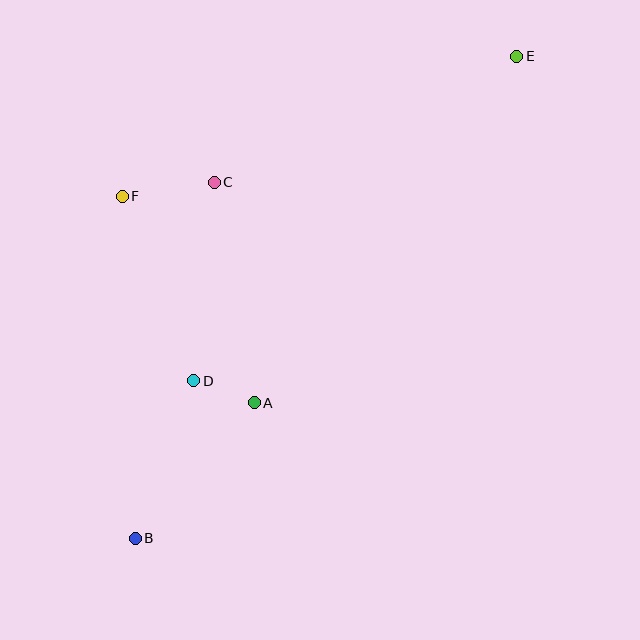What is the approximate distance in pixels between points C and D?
The distance between C and D is approximately 199 pixels.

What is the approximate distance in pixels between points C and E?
The distance between C and E is approximately 328 pixels.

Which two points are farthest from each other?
Points B and E are farthest from each other.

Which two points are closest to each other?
Points A and D are closest to each other.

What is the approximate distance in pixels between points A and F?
The distance between A and F is approximately 245 pixels.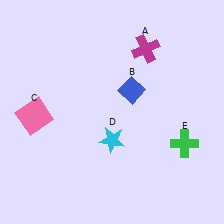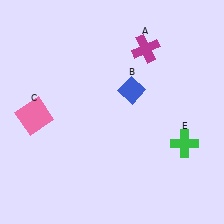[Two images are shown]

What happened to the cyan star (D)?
The cyan star (D) was removed in Image 2. It was in the bottom-right area of Image 1.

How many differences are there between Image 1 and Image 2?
There is 1 difference between the two images.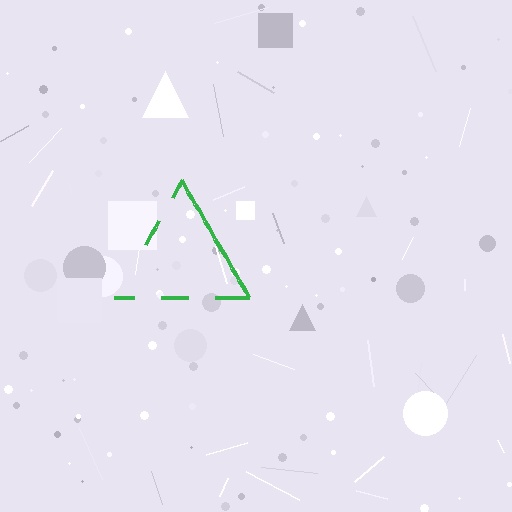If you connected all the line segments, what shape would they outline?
They would outline a triangle.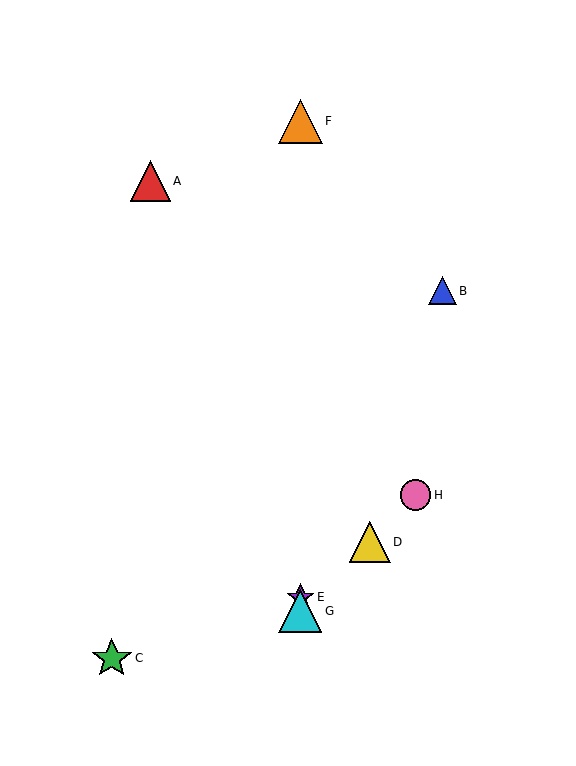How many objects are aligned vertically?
3 objects (E, F, G) are aligned vertically.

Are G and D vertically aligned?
No, G is at x≈300 and D is at x≈370.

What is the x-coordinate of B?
Object B is at x≈442.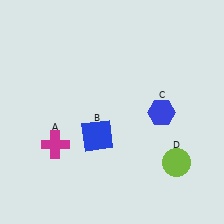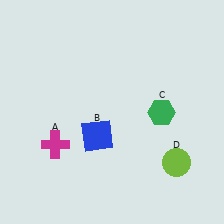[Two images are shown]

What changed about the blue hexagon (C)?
In Image 1, C is blue. In Image 2, it changed to green.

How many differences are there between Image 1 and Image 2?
There is 1 difference between the two images.